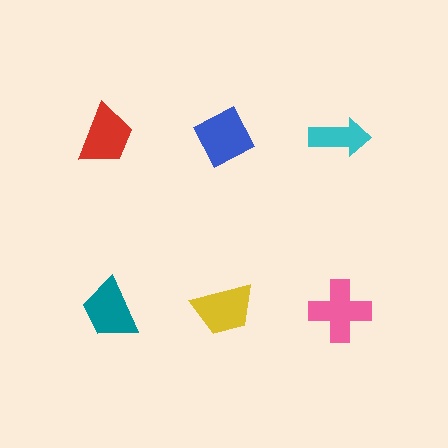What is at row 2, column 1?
A teal trapezoid.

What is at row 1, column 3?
A cyan arrow.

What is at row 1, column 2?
A blue diamond.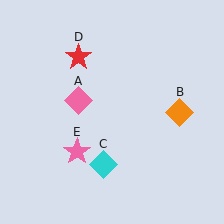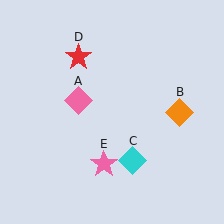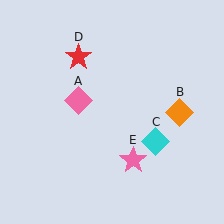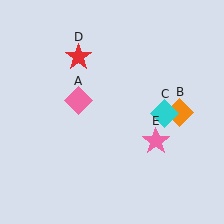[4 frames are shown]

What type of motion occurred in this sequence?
The cyan diamond (object C), pink star (object E) rotated counterclockwise around the center of the scene.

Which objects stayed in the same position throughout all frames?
Pink diamond (object A) and orange diamond (object B) and red star (object D) remained stationary.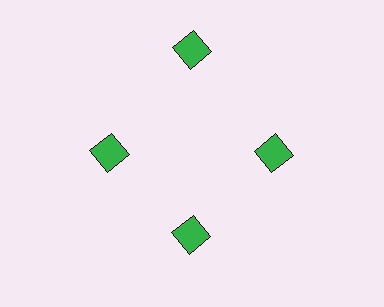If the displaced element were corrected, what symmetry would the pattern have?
It would have 4-fold rotational symmetry — the pattern would map onto itself every 90 degrees.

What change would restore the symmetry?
The symmetry would be restored by moving it inward, back onto the ring so that all 4 diamonds sit at equal angles and equal distance from the center.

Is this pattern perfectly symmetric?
No. The 4 green diamonds are arranged in a ring, but one element near the 12 o'clock position is pushed outward from the center, breaking the 4-fold rotational symmetry.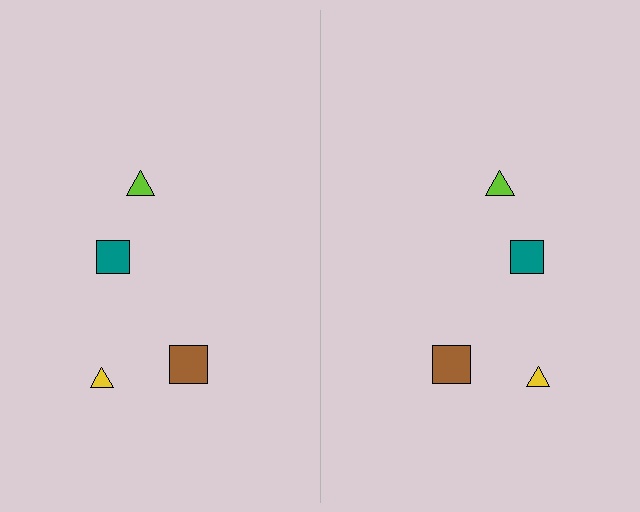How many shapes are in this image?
There are 8 shapes in this image.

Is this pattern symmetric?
Yes, this pattern has bilateral (reflection) symmetry.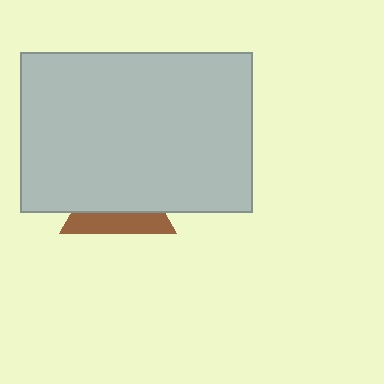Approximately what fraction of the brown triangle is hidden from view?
Roughly 65% of the brown triangle is hidden behind the light gray rectangle.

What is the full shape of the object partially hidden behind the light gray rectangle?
The partially hidden object is a brown triangle.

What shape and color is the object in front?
The object in front is a light gray rectangle.